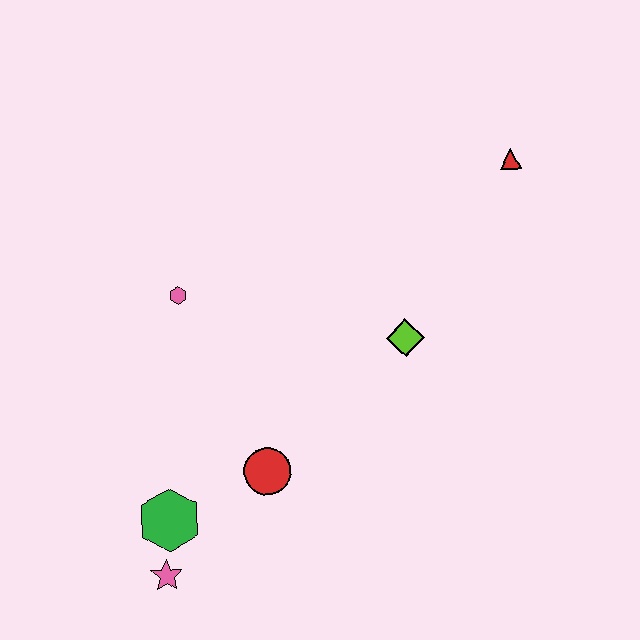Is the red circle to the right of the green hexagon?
Yes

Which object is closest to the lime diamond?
The red circle is closest to the lime diamond.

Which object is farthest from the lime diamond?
The pink star is farthest from the lime diamond.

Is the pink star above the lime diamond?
No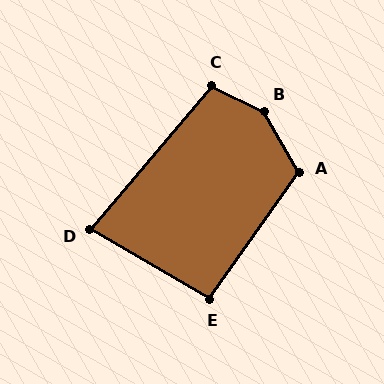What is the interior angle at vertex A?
Approximately 116 degrees (obtuse).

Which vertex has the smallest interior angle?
D, at approximately 80 degrees.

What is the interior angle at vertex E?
Approximately 95 degrees (approximately right).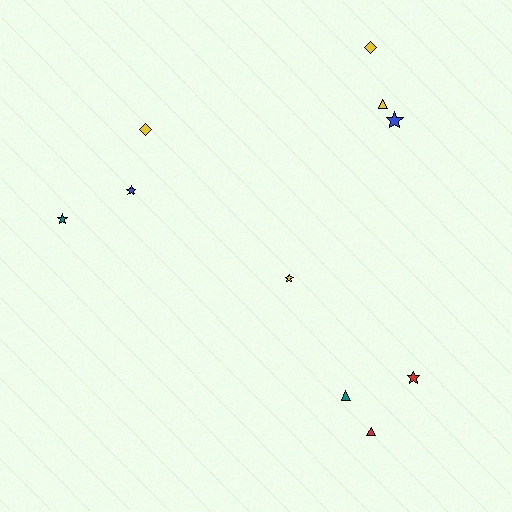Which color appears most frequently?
Yellow, with 4 objects.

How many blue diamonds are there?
There are no blue diamonds.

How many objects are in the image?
There are 10 objects.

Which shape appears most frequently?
Star, with 5 objects.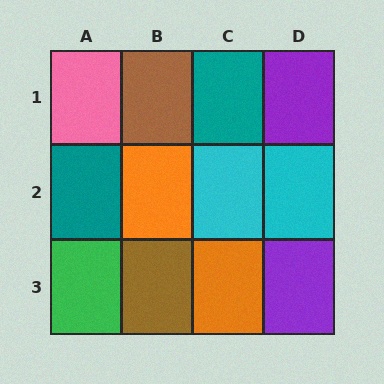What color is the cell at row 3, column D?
Purple.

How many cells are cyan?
2 cells are cyan.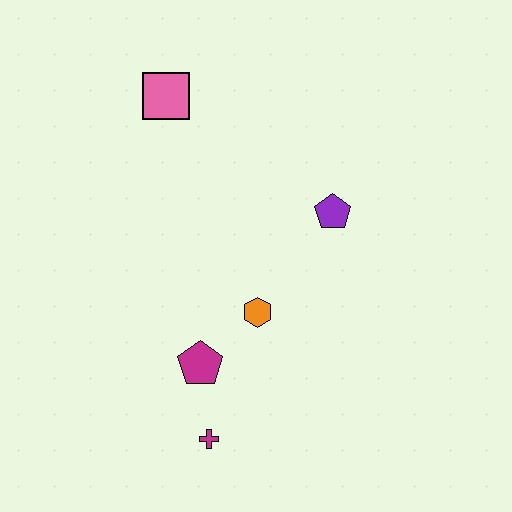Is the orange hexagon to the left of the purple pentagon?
Yes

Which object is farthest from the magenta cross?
The pink square is farthest from the magenta cross.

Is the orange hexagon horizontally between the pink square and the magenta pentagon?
No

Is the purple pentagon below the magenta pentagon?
No